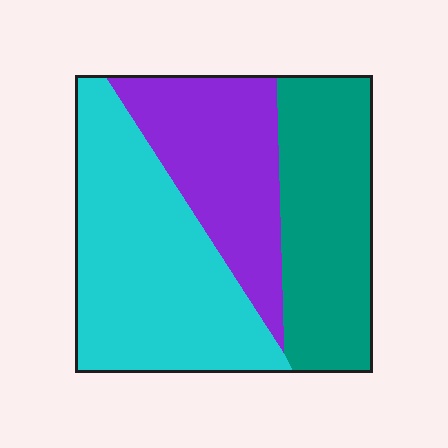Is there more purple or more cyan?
Cyan.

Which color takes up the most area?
Cyan, at roughly 40%.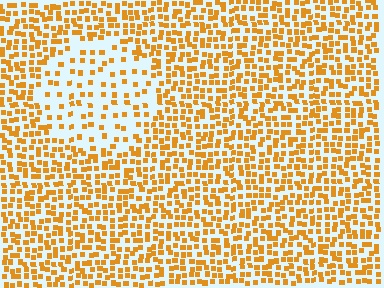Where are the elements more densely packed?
The elements are more densely packed outside the circle boundary.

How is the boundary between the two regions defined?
The boundary is defined by a change in element density (approximately 2.3x ratio). All elements are the same color, size, and shape.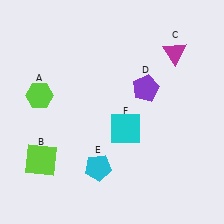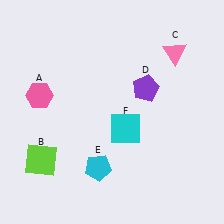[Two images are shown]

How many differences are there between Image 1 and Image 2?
There are 2 differences between the two images.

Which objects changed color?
A changed from lime to pink. C changed from magenta to pink.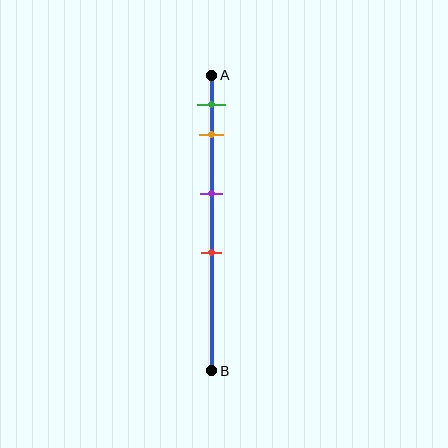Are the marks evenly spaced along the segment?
No, the marks are not evenly spaced.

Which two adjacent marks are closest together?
The green and orange marks are the closest adjacent pair.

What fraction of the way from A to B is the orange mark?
The orange mark is approximately 20% (0.2) of the way from A to B.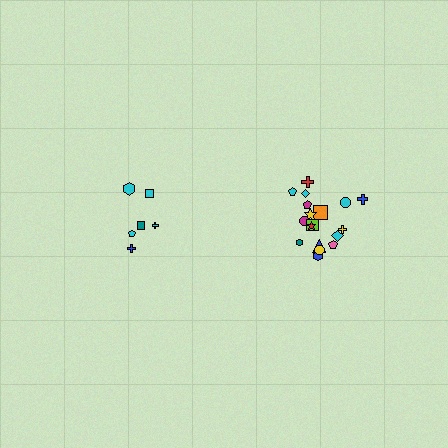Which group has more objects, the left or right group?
The right group.